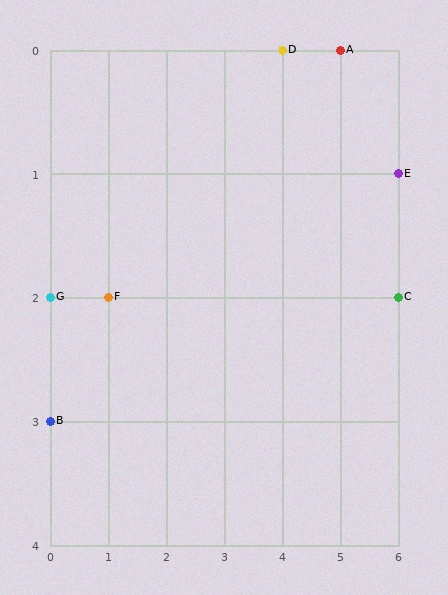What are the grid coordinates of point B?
Point B is at grid coordinates (0, 3).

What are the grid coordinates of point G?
Point G is at grid coordinates (0, 2).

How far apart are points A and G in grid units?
Points A and G are 5 columns and 2 rows apart (about 5.4 grid units diagonally).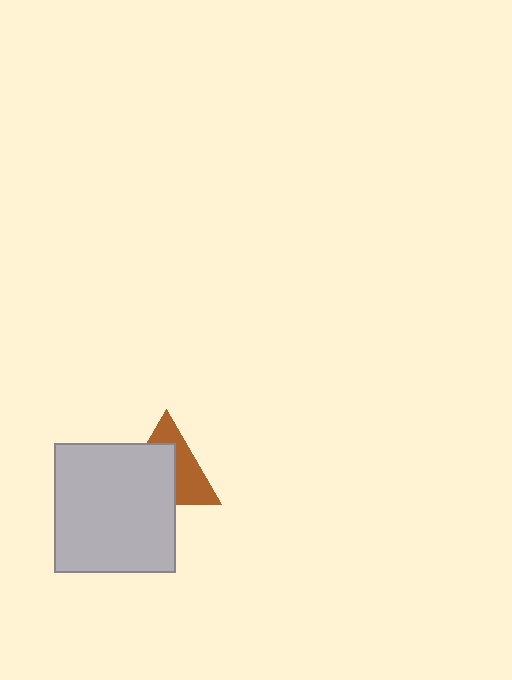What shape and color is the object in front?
The object in front is a light gray rectangle.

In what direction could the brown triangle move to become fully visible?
The brown triangle could move toward the upper-right. That would shift it out from behind the light gray rectangle entirely.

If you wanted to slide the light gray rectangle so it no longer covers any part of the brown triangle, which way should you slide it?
Slide it toward the lower-left — that is the most direct way to separate the two shapes.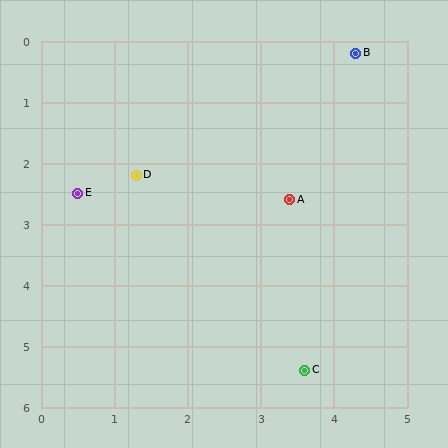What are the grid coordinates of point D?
Point D is at approximately (1.3, 2.2).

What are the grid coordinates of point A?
Point A is at approximately (3.4, 2.6).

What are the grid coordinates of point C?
Point C is at approximately (3.6, 5.4).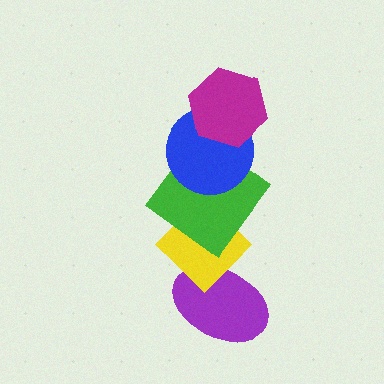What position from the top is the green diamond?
The green diamond is 3rd from the top.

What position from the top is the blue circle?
The blue circle is 2nd from the top.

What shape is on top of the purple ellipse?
The yellow diamond is on top of the purple ellipse.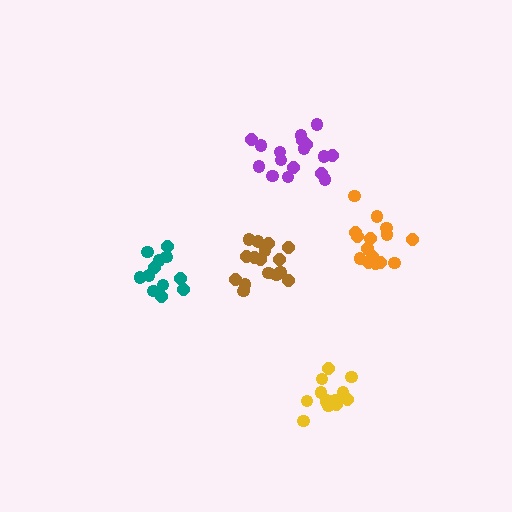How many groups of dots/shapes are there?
There are 5 groups.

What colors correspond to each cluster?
The clusters are colored: yellow, teal, brown, purple, orange.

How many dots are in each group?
Group 1: 15 dots, Group 2: 12 dots, Group 3: 16 dots, Group 4: 17 dots, Group 5: 15 dots (75 total).